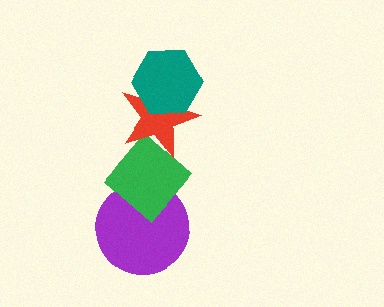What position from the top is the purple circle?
The purple circle is 4th from the top.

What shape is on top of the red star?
The teal hexagon is on top of the red star.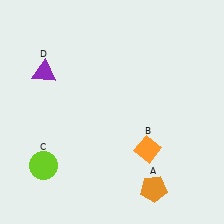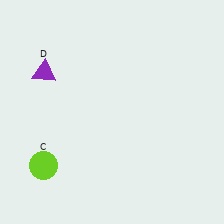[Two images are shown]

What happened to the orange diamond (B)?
The orange diamond (B) was removed in Image 2. It was in the bottom-right area of Image 1.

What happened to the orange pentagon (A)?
The orange pentagon (A) was removed in Image 2. It was in the bottom-right area of Image 1.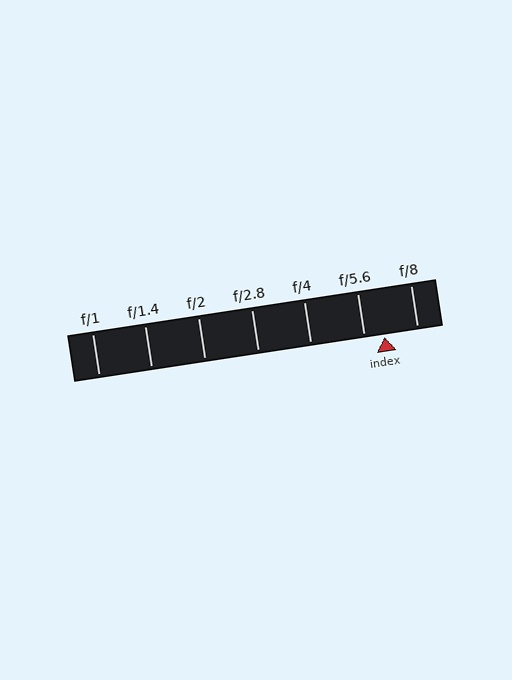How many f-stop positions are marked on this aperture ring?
There are 7 f-stop positions marked.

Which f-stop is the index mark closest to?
The index mark is closest to f/5.6.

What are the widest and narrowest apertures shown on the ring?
The widest aperture shown is f/1 and the narrowest is f/8.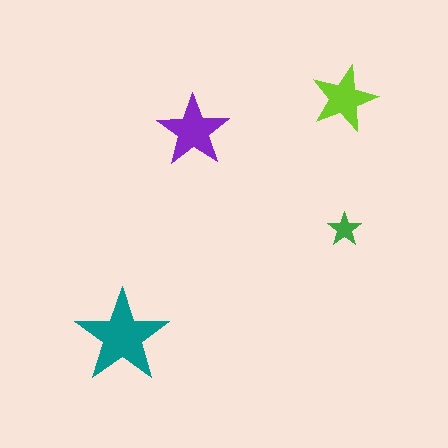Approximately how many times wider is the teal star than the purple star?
About 1.5 times wider.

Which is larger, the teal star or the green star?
The teal one.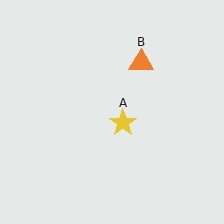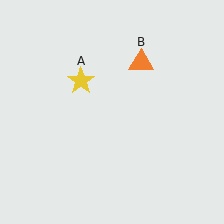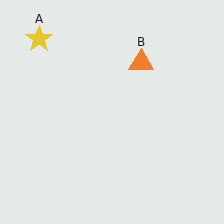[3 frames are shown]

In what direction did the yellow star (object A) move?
The yellow star (object A) moved up and to the left.